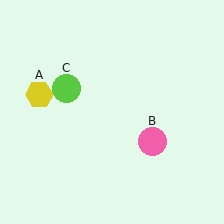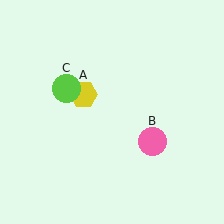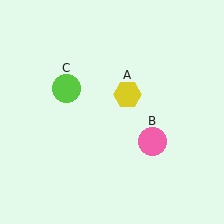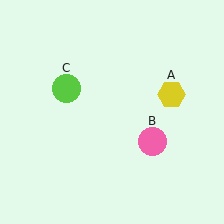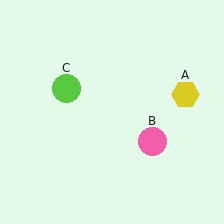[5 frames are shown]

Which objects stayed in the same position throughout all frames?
Pink circle (object B) and lime circle (object C) remained stationary.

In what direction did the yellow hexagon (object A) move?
The yellow hexagon (object A) moved right.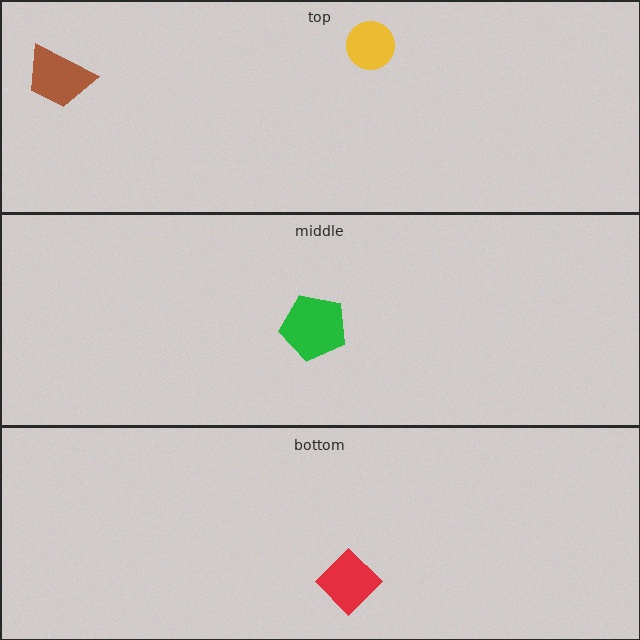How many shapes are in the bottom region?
1.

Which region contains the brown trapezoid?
The top region.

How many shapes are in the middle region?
1.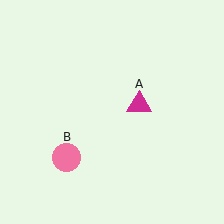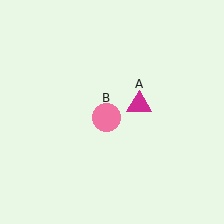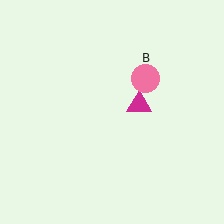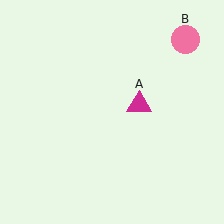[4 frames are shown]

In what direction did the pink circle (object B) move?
The pink circle (object B) moved up and to the right.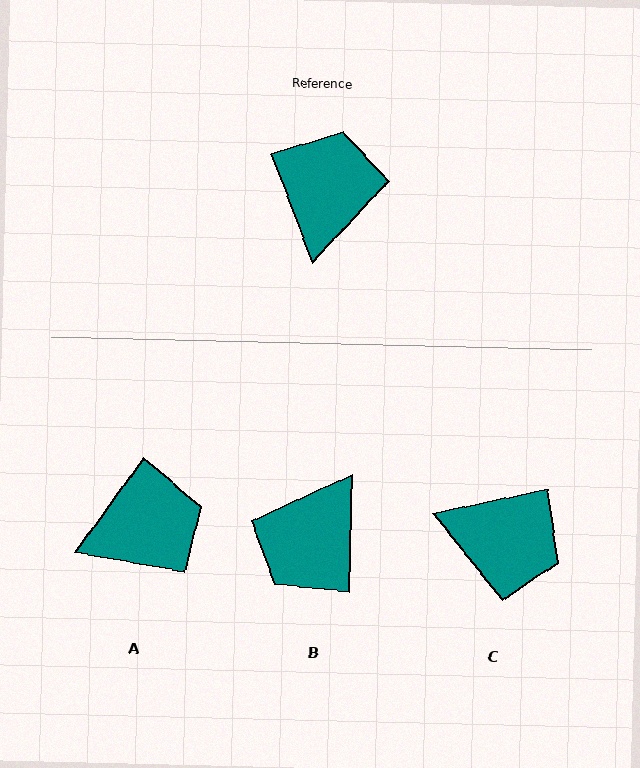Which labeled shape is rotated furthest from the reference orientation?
B, about 158 degrees away.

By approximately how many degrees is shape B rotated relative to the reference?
Approximately 158 degrees counter-clockwise.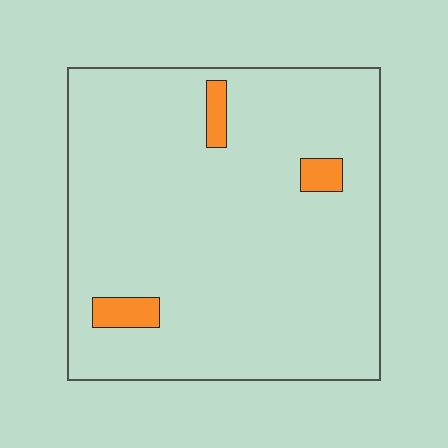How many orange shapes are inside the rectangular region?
3.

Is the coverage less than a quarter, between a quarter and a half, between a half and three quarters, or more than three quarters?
Less than a quarter.